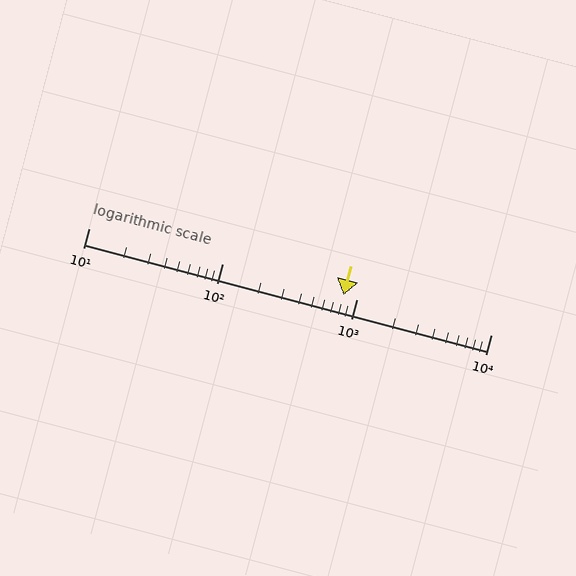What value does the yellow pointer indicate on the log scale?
The pointer indicates approximately 800.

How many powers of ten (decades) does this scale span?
The scale spans 3 decades, from 10 to 10000.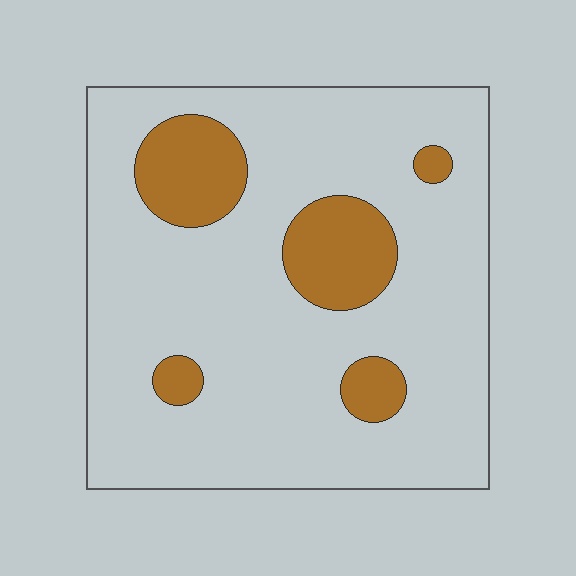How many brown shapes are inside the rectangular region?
5.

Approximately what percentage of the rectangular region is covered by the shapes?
Approximately 15%.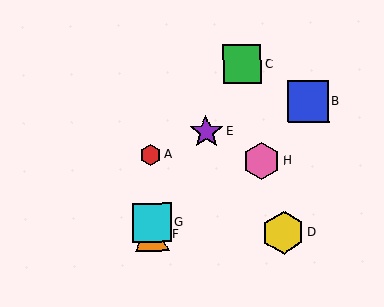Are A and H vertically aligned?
No, A is at x≈151 and H is at x≈262.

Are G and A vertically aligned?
Yes, both are at x≈152.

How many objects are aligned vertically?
3 objects (A, F, G) are aligned vertically.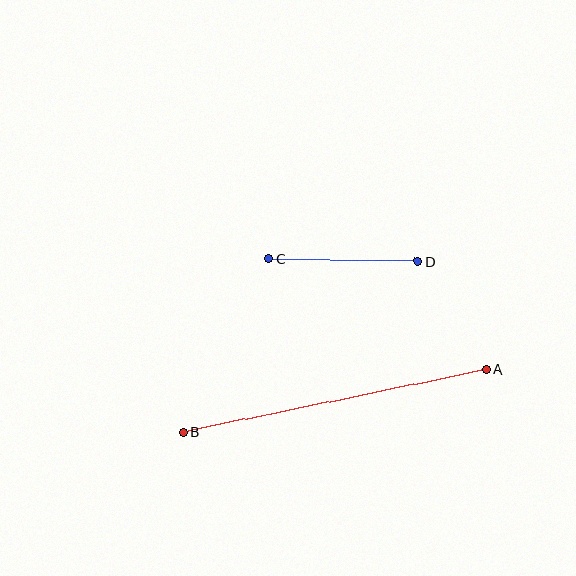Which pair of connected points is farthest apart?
Points A and B are farthest apart.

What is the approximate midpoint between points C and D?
The midpoint is at approximately (343, 260) pixels.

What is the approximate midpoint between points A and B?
The midpoint is at approximately (335, 401) pixels.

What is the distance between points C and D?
The distance is approximately 149 pixels.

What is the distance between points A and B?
The distance is approximately 309 pixels.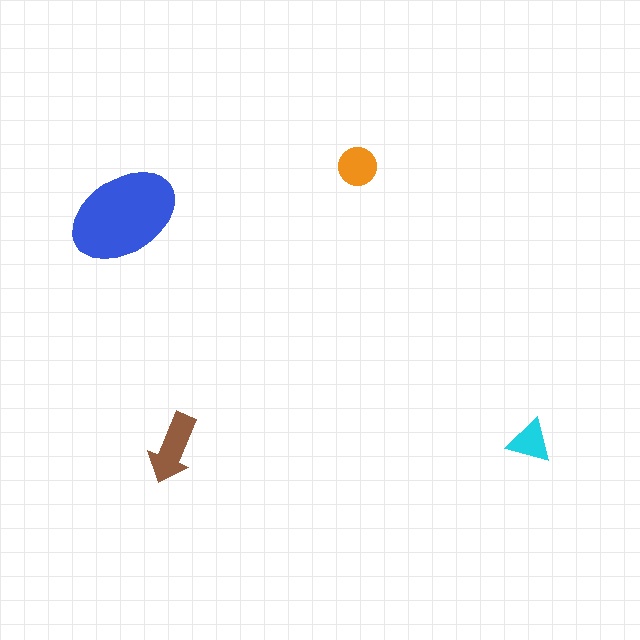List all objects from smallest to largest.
The cyan triangle, the orange circle, the brown arrow, the blue ellipse.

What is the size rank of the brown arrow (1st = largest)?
2nd.